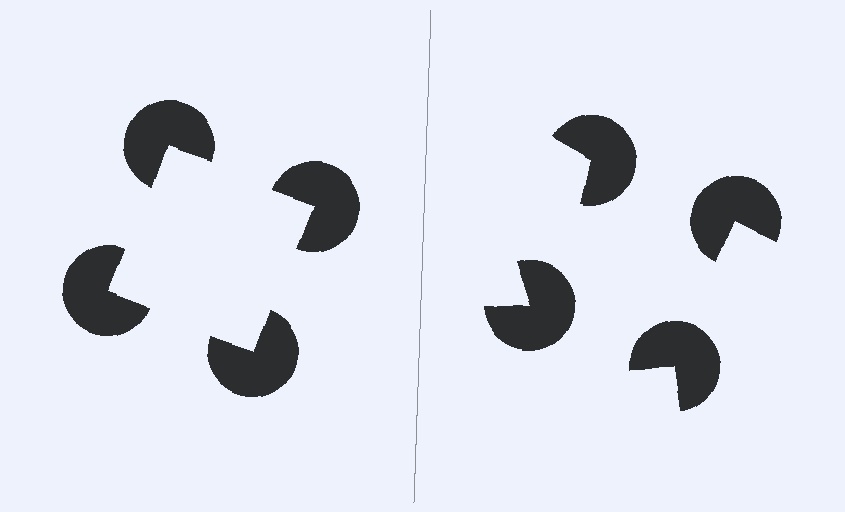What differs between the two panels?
The pac-man discs are positioned identically on both sides; only the wedge orientations differ. On the left they align to a square; on the right they are misaligned.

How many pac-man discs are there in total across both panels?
8 — 4 on each side.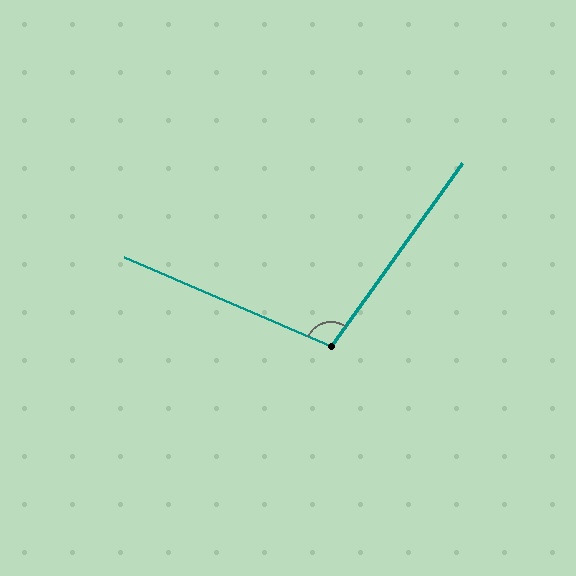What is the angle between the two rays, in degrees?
Approximately 102 degrees.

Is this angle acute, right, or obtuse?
It is obtuse.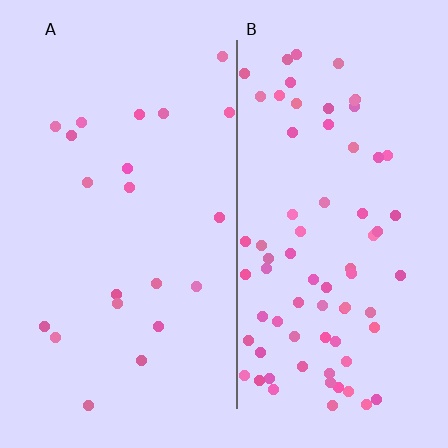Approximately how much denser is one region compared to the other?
Approximately 3.5× — region B over region A.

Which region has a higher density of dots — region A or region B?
B (the right).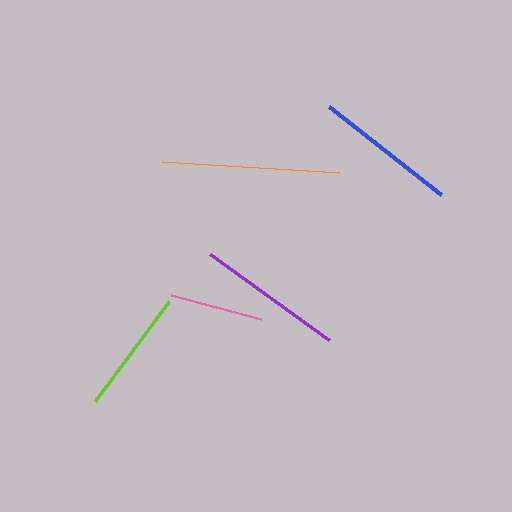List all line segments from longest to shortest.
From longest to shortest: orange, purple, blue, lime, pink.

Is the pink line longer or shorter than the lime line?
The lime line is longer than the pink line.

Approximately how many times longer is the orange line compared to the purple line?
The orange line is approximately 1.2 times the length of the purple line.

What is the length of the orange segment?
The orange segment is approximately 177 pixels long.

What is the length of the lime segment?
The lime segment is approximately 124 pixels long.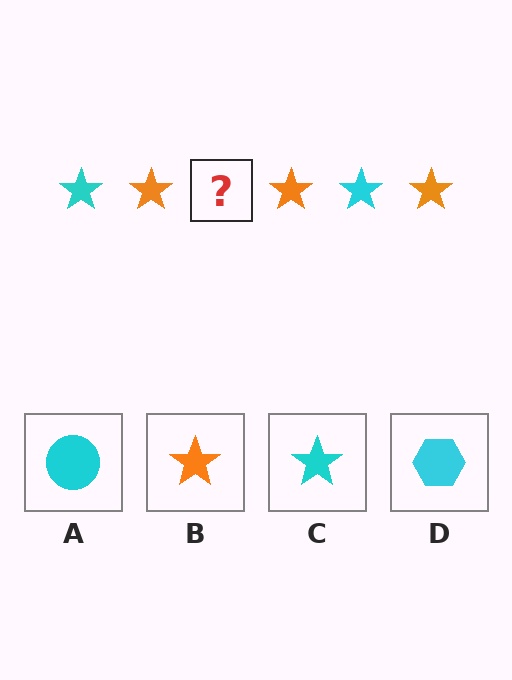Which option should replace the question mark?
Option C.